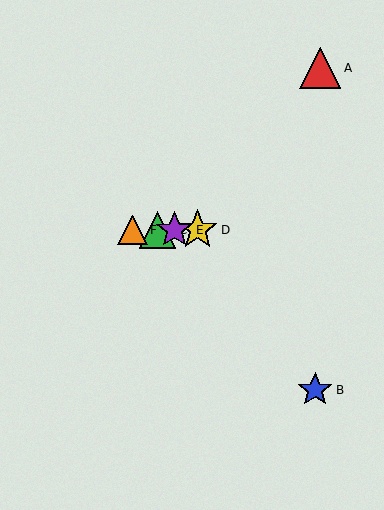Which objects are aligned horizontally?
Objects C, D, E, F are aligned horizontally.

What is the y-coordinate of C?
Object C is at y≈230.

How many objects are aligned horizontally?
4 objects (C, D, E, F) are aligned horizontally.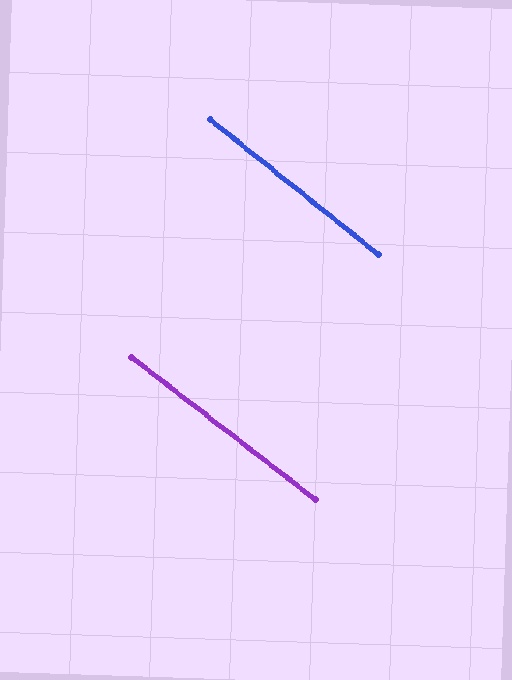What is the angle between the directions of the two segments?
Approximately 1 degree.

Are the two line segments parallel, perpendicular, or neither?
Parallel — their directions differ by only 1.2°.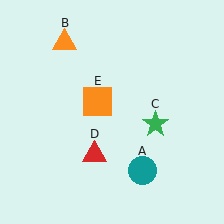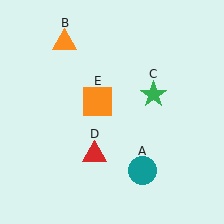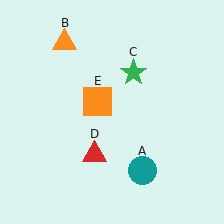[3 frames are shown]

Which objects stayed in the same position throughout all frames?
Teal circle (object A) and orange triangle (object B) and red triangle (object D) and orange square (object E) remained stationary.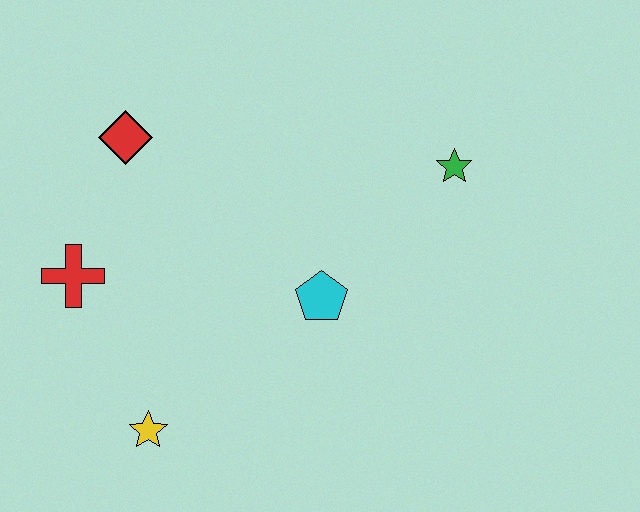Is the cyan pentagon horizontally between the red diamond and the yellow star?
No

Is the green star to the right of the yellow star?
Yes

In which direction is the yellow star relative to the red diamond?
The yellow star is below the red diamond.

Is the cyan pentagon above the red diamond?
No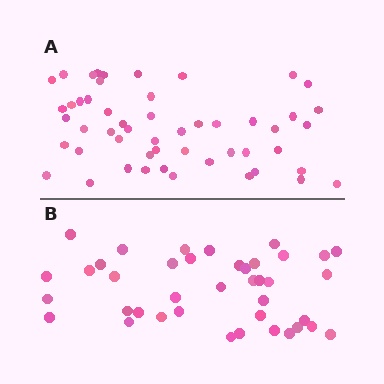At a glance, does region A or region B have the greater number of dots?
Region A (the top region) has more dots.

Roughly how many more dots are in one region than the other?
Region A has roughly 12 or so more dots than region B.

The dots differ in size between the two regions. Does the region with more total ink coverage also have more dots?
No. Region B has more total ink coverage because its dots are larger, but region A actually contains more individual dots. Total area can be misleading — the number of items is what matters here.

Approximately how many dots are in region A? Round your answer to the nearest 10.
About 50 dots. (The exact count is 52, which rounds to 50.)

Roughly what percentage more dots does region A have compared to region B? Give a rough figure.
About 30% more.